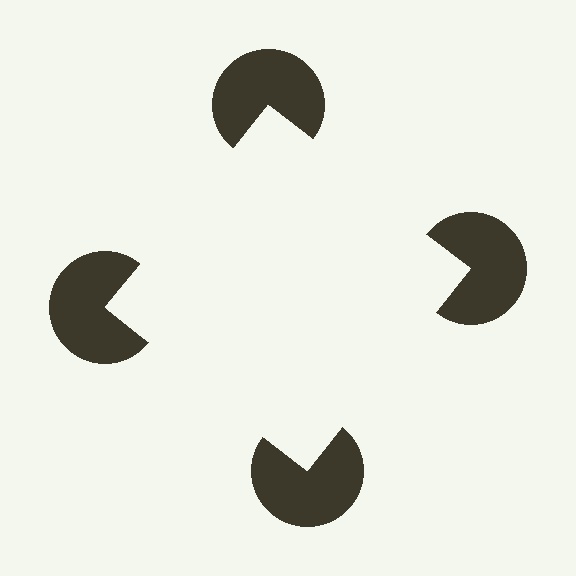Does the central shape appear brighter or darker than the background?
It typically appears slightly brighter than the background, even though no actual brightness change is drawn.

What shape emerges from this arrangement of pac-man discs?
An illusory square — its edges are inferred from the aligned wedge cuts in the pac-man discs, not physically drawn.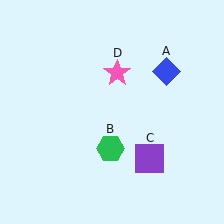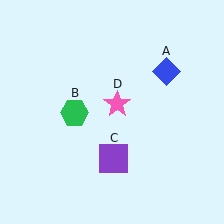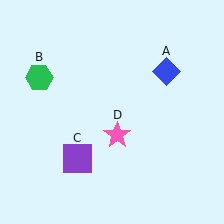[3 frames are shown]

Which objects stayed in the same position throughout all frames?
Blue diamond (object A) remained stationary.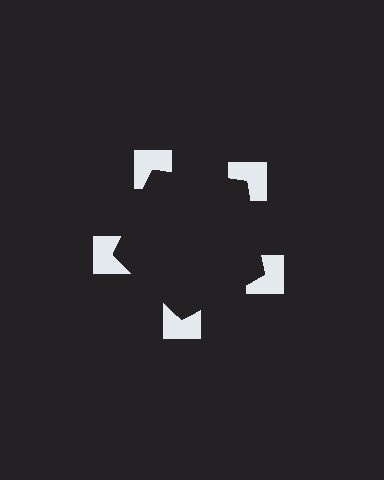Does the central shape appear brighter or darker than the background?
It typically appears slightly darker than the background, even though no actual brightness change is drawn.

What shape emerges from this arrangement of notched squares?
An illusory pentagon — its edges are inferred from the aligned wedge cuts in the notched squares, not physically drawn.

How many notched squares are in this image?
There are 5 — one at each vertex of the illusory pentagon.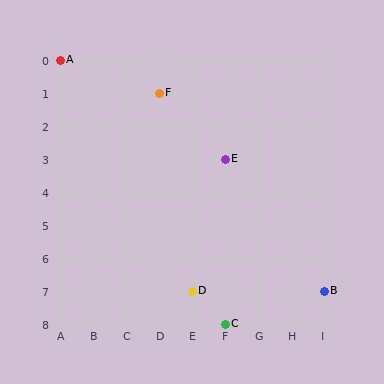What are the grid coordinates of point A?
Point A is at grid coordinates (A, 0).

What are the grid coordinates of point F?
Point F is at grid coordinates (D, 1).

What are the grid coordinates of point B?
Point B is at grid coordinates (I, 7).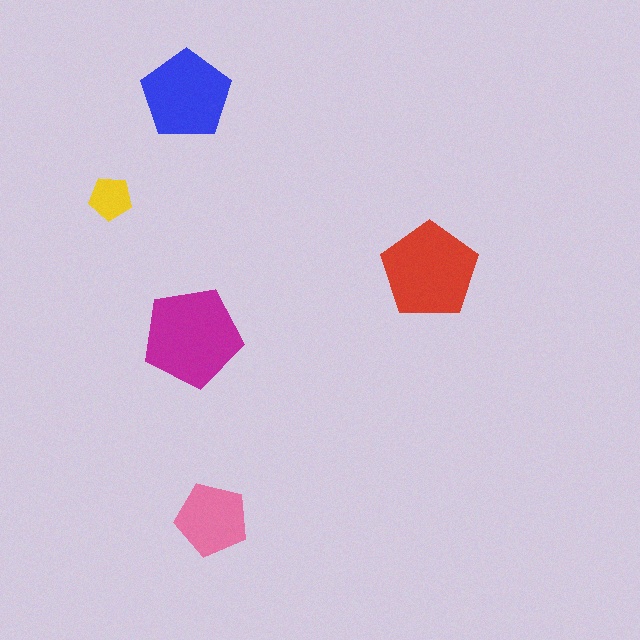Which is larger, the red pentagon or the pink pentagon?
The red one.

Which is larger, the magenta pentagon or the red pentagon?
The magenta one.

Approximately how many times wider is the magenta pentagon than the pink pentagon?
About 1.5 times wider.